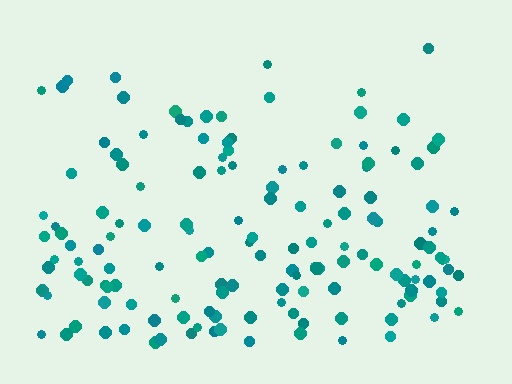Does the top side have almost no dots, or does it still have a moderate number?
Still a moderate number, just noticeably fewer than the bottom.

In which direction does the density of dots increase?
From top to bottom, with the bottom side densest.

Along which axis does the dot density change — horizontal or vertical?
Vertical.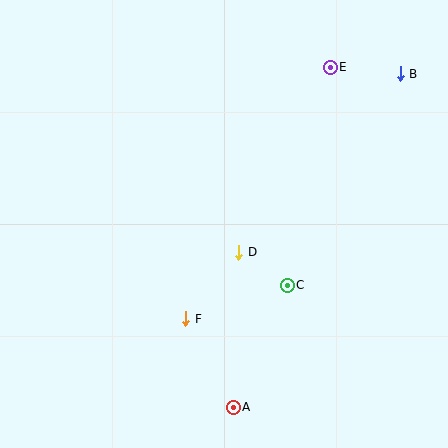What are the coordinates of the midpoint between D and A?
The midpoint between D and A is at (236, 330).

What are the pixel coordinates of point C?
Point C is at (287, 285).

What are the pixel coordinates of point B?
Point B is at (400, 74).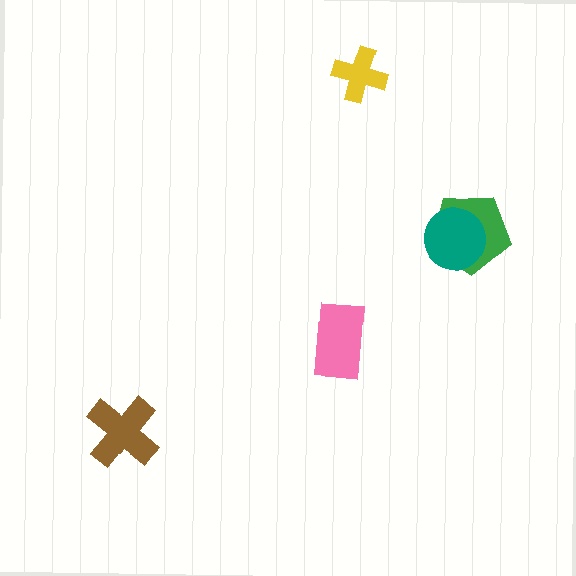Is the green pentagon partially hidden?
Yes, it is partially covered by another shape.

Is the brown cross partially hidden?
No, no other shape covers it.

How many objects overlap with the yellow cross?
0 objects overlap with the yellow cross.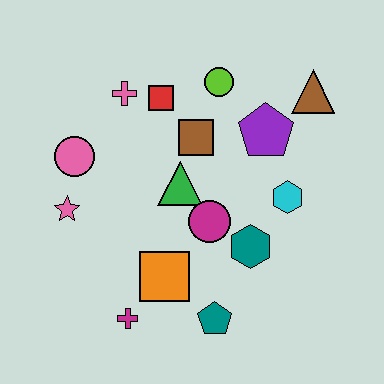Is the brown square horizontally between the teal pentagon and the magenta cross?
Yes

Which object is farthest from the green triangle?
The brown triangle is farthest from the green triangle.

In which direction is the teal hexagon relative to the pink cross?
The teal hexagon is below the pink cross.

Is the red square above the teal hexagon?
Yes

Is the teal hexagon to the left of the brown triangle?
Yes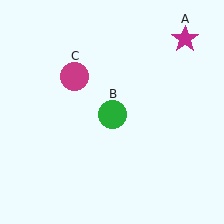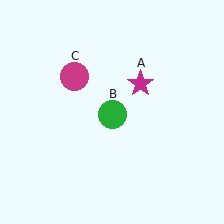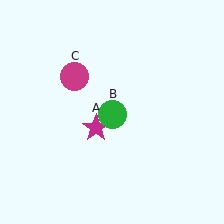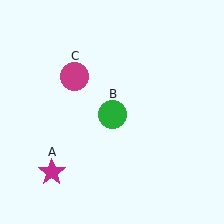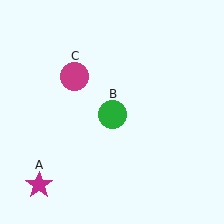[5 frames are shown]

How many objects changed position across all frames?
1 object changed position: magenta star (object A).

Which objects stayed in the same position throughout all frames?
Green circle (object B) and magenta circle (object C) remained stationary.